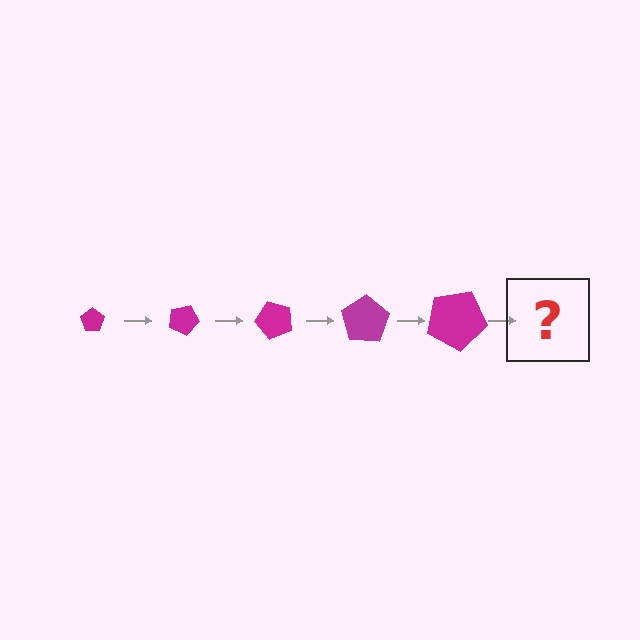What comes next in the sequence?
The next element should be a pentagon, larger than the previous one and rotated 125 degrees from the start.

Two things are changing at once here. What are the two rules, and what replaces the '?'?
The two rules are that the pentagon grows larger each step and it rotates 25 degrees each step. The '?' should be a pentagon, larger than the previous one and rotated 125 degrees from the start.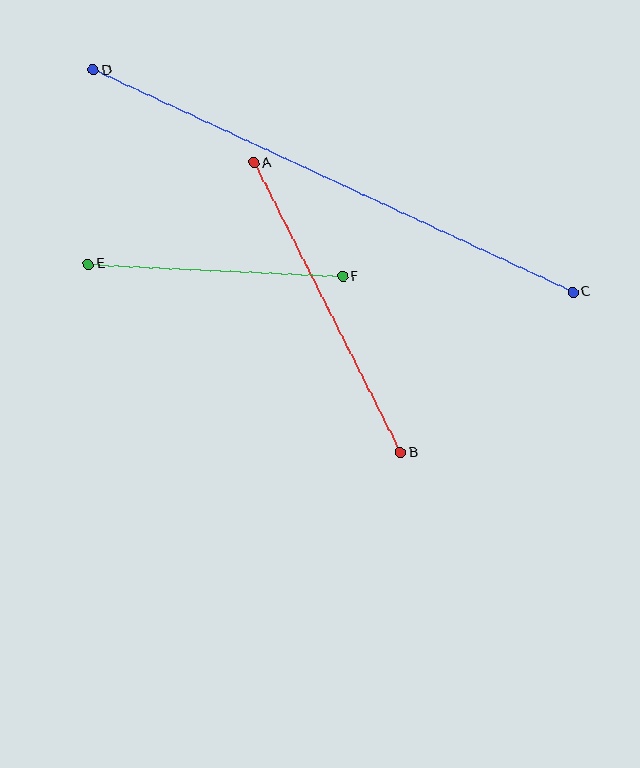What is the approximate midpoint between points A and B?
The midpoint is at approximately (327, 308) pixels.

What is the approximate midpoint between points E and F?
The midpoint is at approximately (215, 270) pixels.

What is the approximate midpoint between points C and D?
The midpoint is at approximately (333, 181) pixels.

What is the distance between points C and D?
The distance is approximately 529 pixels.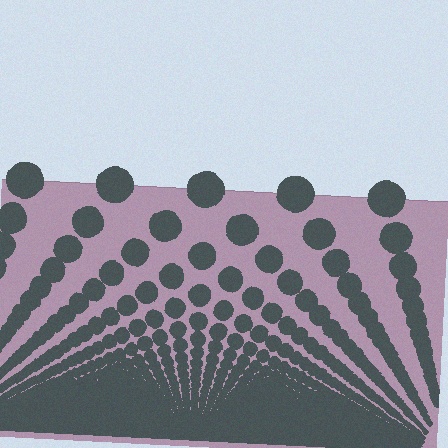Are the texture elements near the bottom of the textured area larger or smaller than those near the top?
Smaller. The gradient is inverted — elements near the bottom are smaller and denser.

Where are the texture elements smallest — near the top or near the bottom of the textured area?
Near the bottom.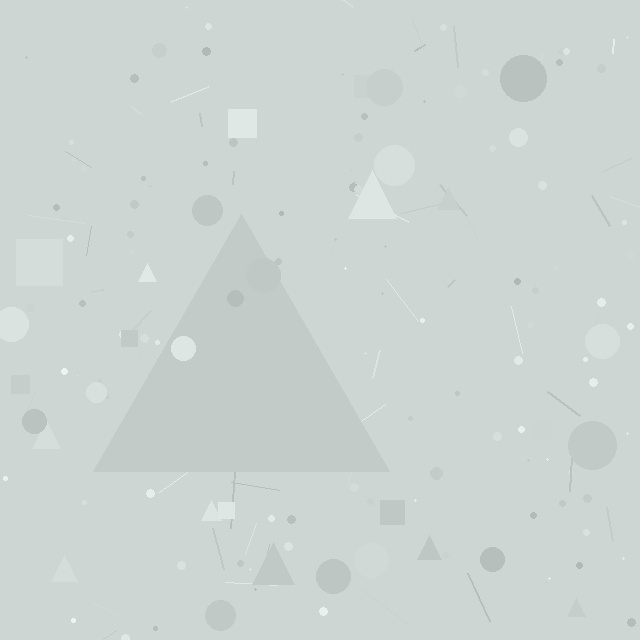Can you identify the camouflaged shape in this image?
The camouflaged shape is a triangle.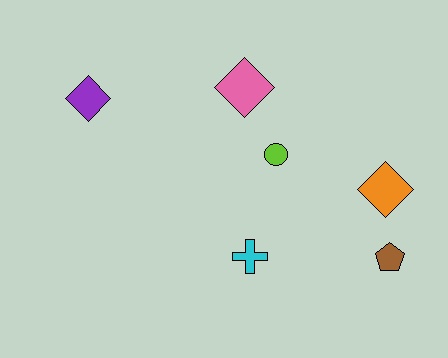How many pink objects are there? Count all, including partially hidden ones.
There is 1 pink object.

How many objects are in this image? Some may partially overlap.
There are 6 objects.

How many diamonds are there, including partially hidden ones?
There are 3 diamonds.